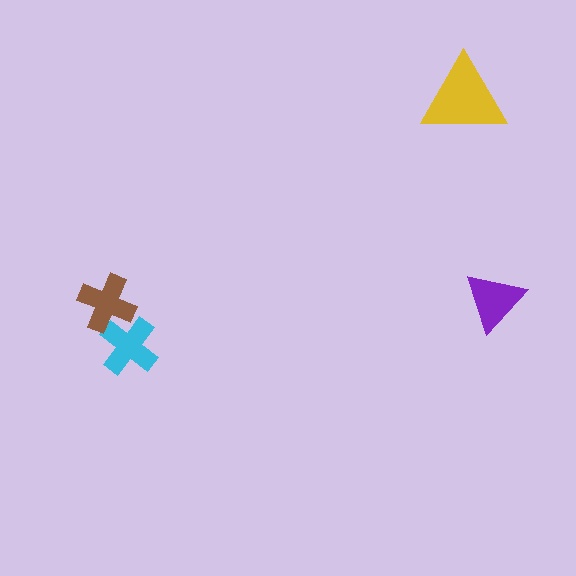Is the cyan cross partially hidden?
Yes, it is partially covered by another shape.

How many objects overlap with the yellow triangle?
0 objects overlap with the yellow triangle.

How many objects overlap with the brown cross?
1 object overlaps with the brown cross.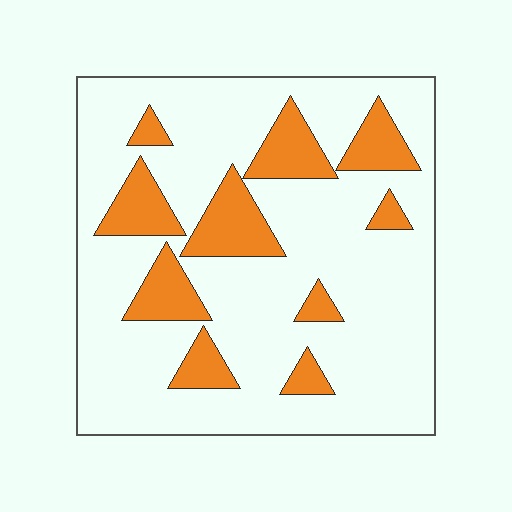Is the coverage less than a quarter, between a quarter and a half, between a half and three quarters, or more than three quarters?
Less than a quarter.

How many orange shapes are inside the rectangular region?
10.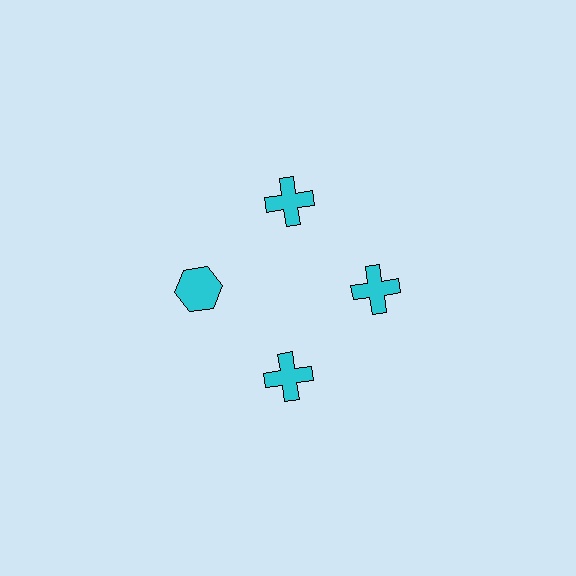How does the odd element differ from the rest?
It has a different shape: hexagon instead of cross.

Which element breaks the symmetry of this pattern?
The cyan hexagon at roughly the 9 o'clock position breaks the symmetry. All other shapes are cyan crosses.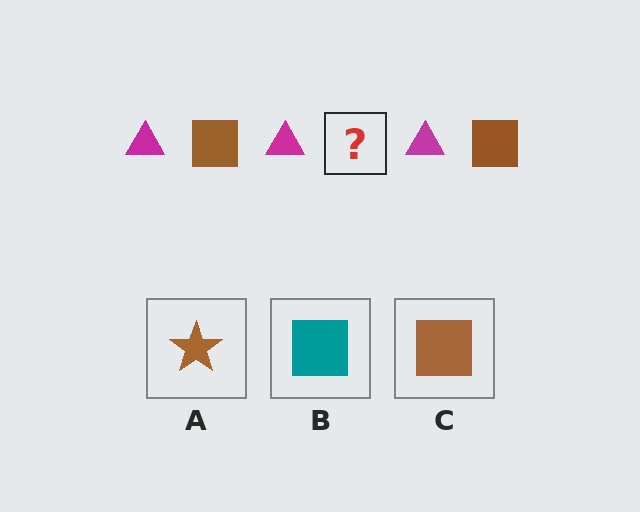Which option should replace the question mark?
Option C.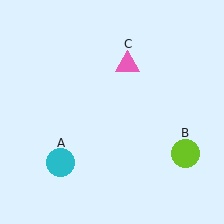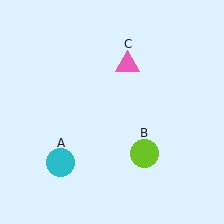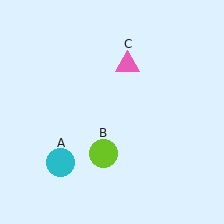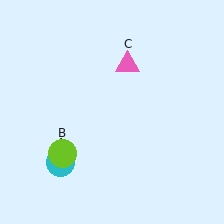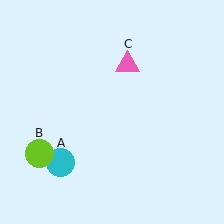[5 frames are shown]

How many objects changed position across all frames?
1 object changed position: lime circle (object B).